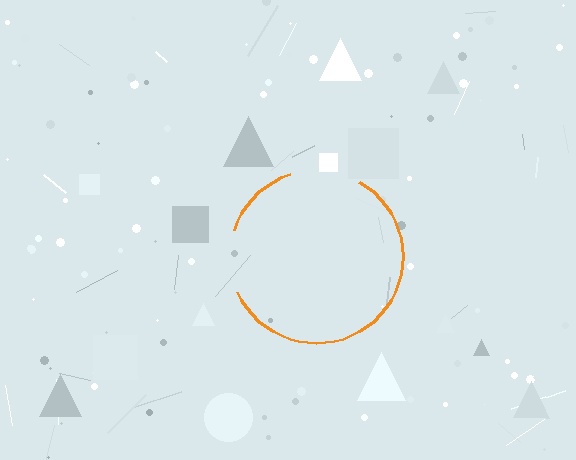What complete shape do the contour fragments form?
The contour fragments form a circle.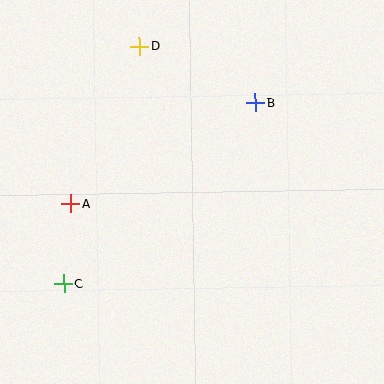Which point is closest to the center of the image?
Point B at (255, 103) is closest to the center.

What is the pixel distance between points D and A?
The distance between D and A is 172 pixels.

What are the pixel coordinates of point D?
Point D is at (139, 46).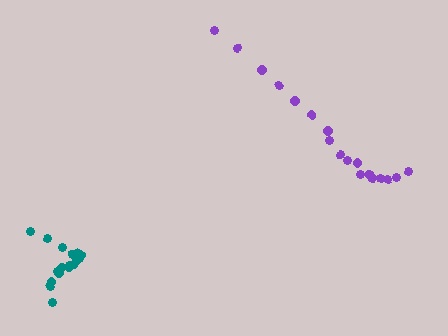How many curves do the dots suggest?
There are 2 distinct paths.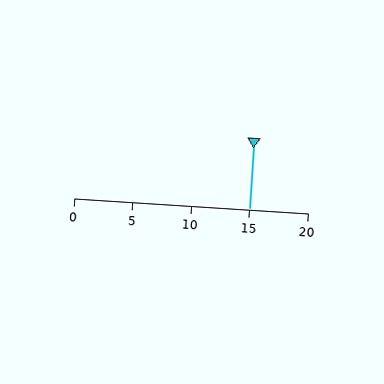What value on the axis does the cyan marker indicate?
The marker indicates approximately 15.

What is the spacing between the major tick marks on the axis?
The major ticks are spaced 5 apart.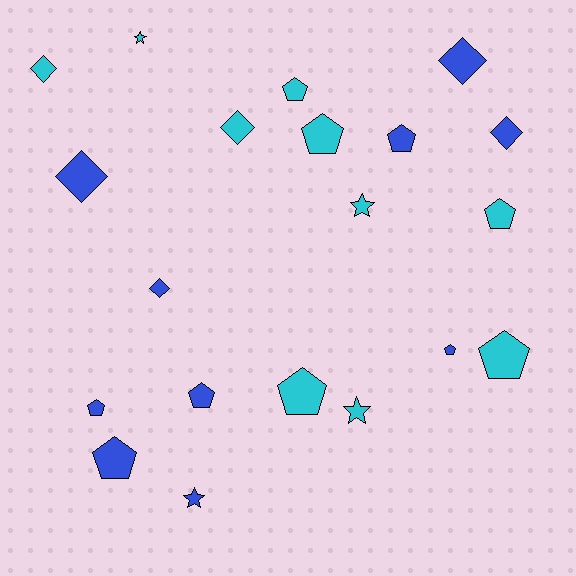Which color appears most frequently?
Cyan, with 10 objects.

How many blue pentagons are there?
There are 5 blue pentagons.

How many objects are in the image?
There are 20 objects.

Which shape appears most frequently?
Pentagon, with 10 objects.